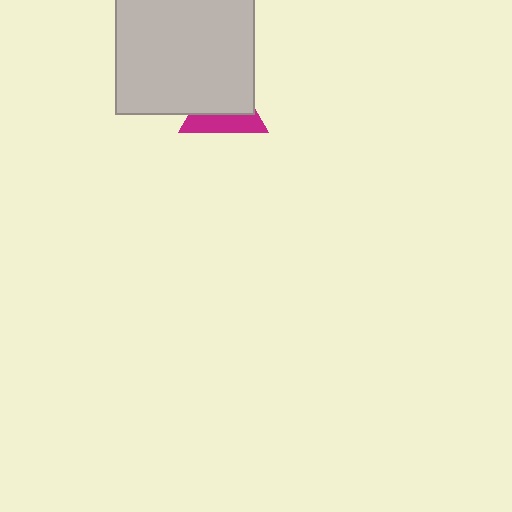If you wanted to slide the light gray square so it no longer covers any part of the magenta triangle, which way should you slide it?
Slide it up — that is the most direct way to separate the two shapes.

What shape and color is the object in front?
The object in front is a light gray square.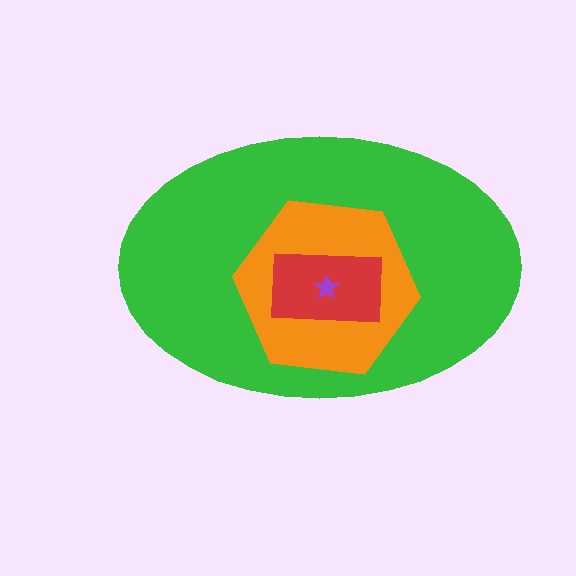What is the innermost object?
The purple star.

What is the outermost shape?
The green ellipse.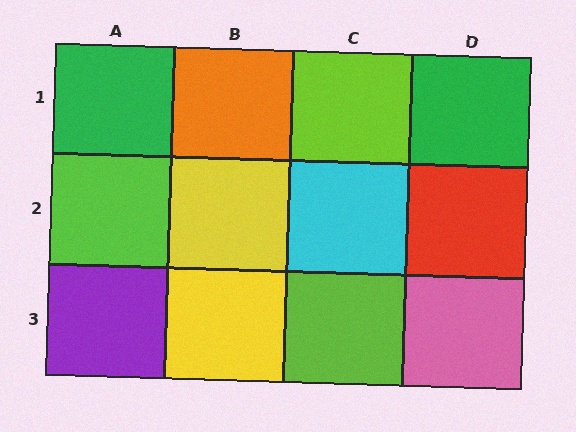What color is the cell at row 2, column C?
Cyan.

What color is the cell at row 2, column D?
Red.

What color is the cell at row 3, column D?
Pink.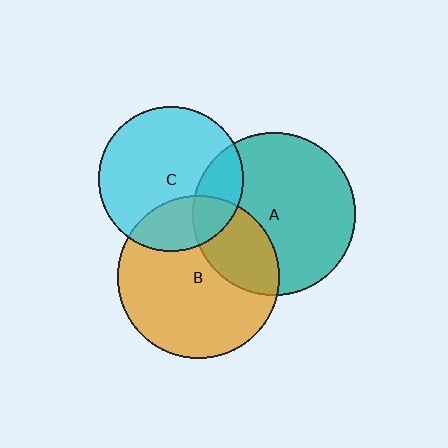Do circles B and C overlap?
Yes.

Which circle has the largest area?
Circle A (teal).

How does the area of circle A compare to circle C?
Approximately 1.2 times.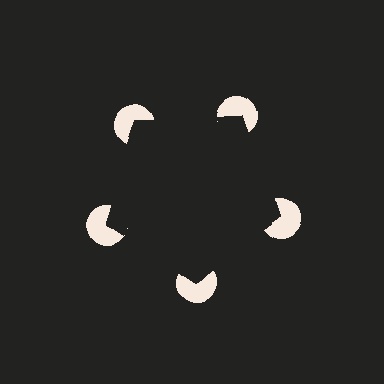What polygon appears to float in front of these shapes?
An illusory pentagon — its edges are inferred from the aligned wedge cuts in the pac-man discs, not physically drawn.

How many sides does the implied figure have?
5 sides.